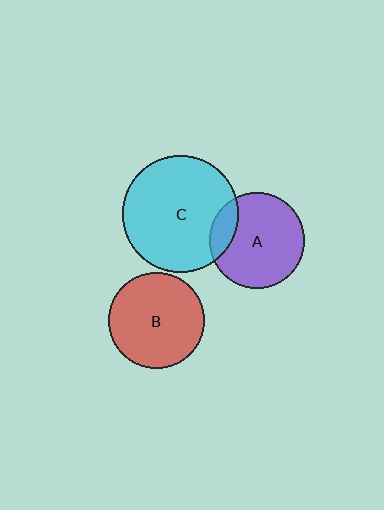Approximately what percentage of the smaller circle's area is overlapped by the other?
Approximately 15%.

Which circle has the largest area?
Circle C (cyan).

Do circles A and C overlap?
Yes.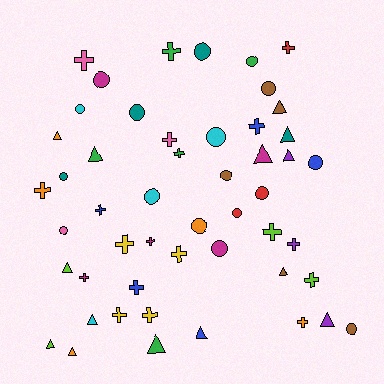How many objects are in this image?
There are 50 objects.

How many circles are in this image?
There are 17 circles.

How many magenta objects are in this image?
There are 5 magenta objects.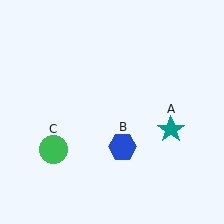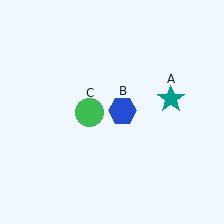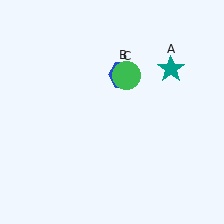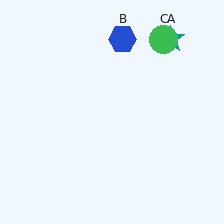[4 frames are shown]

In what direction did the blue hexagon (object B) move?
The blue hexagon (object B) moved up.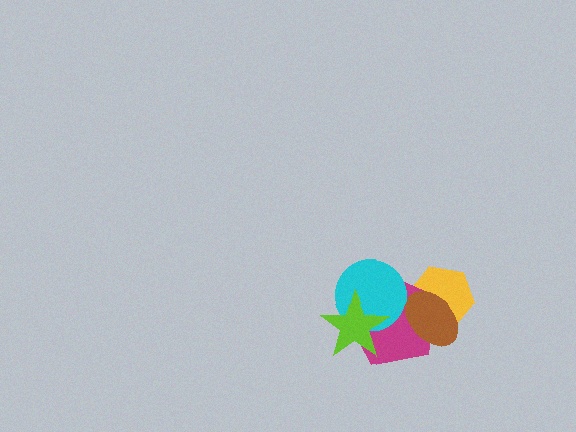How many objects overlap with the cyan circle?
2 objects overlap with the cyan circle.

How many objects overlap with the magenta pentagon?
4 objects overlap with the magenta pentagon.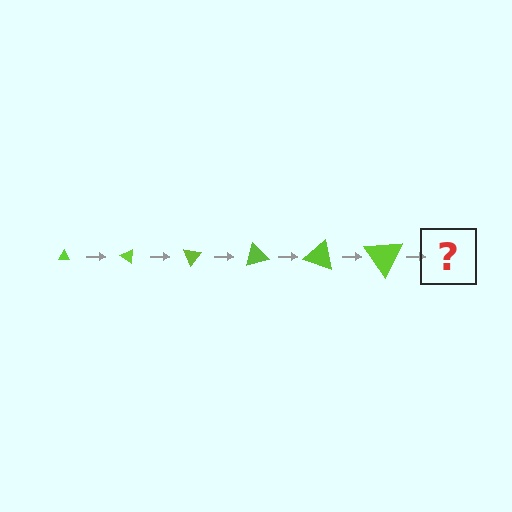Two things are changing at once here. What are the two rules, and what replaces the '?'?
The two rules are that the triangle grows larger each step and it rotates 35 degrees each step. The '?' should be a triangle, larger than the previous one and rotated 210 degrees from the start.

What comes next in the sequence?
The next element should be a triangle, larger than the previous one and rotated 210 degrees from the start.